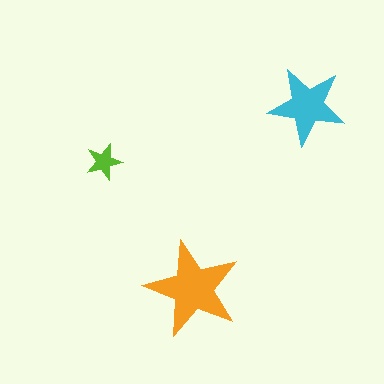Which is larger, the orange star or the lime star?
The orange one.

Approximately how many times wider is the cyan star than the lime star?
About 2 times wider.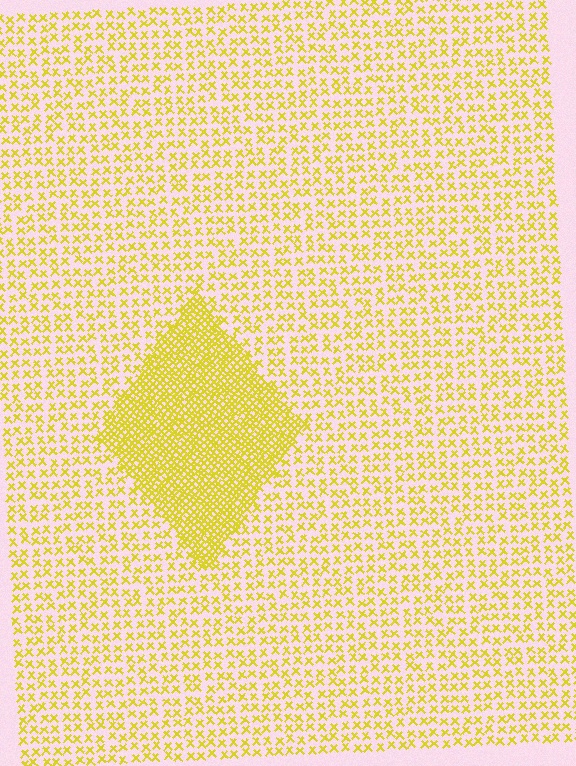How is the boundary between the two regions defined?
The boundary is defined by a change in element density (approximately 2.7x ratio). All elements are the same color, size, and shape.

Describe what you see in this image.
The image contains small yellow elements arranged at two different densities. A diamond-shaped region is visible where the elements are more densely packed than the surrounding area.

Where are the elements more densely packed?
The elements are more densely packed inside the diamond boundary.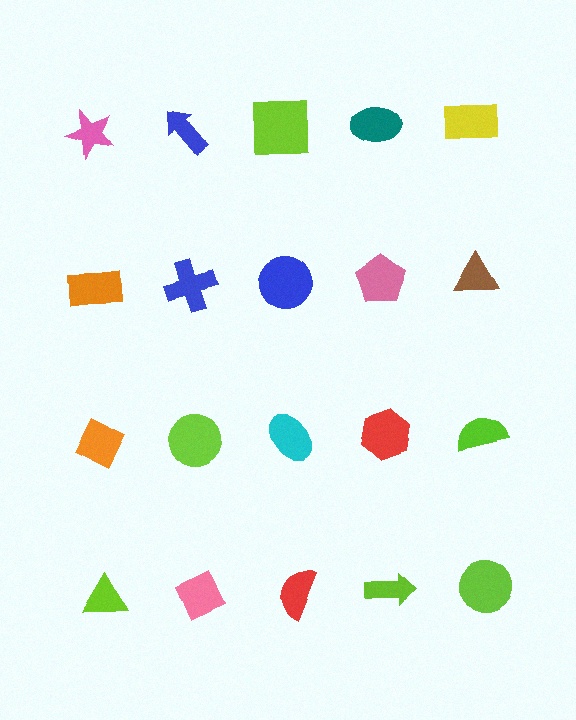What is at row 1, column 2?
A blue arrow.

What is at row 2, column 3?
A blue circle.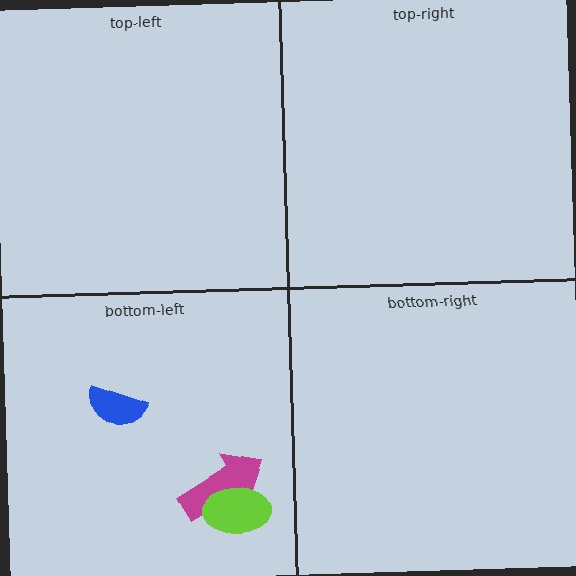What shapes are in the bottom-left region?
The magenta arrow, the lime ellipse, the blue semicircle.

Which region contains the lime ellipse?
The bottom-left region.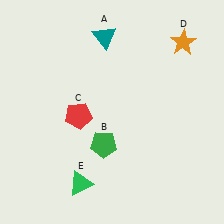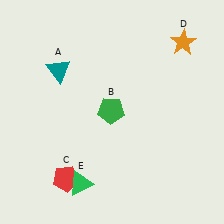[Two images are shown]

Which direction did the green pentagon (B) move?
The green pentagon (B) moved up.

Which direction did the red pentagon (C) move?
The red pentagon (C) moved down.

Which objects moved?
The objects that moved are: the teal triangle (A), the green pentagon (B), the red pentagon (C).